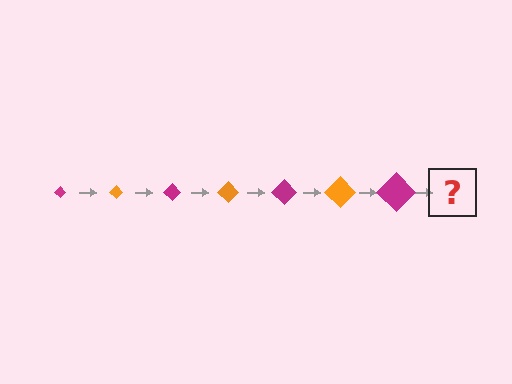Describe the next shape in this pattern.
It should be an orange diamond, larger than the previous one.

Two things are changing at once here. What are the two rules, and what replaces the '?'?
The two rules are that the diamond grows larger each step and the color cycles through magenta and orange. The '?' should be an orange diamond, larger than the previous one.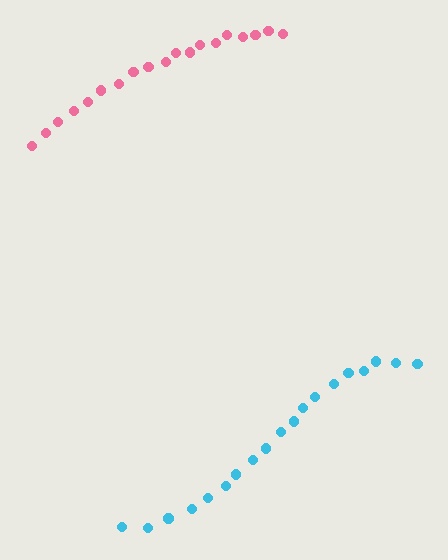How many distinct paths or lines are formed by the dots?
There are 2 distinct paths.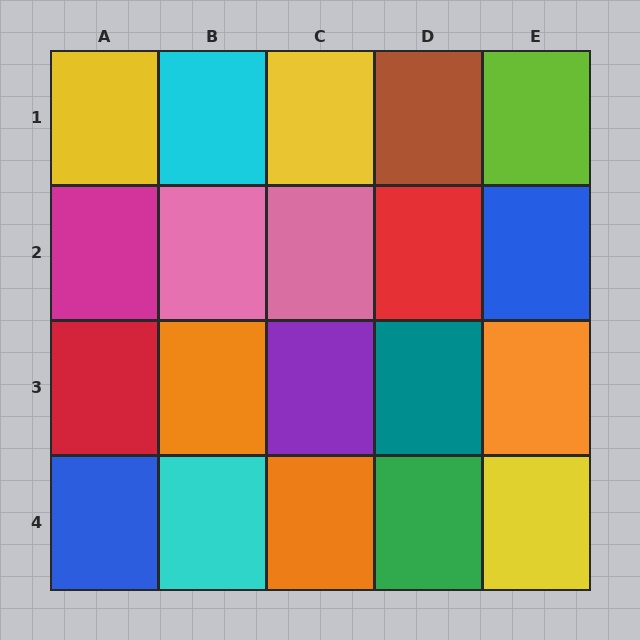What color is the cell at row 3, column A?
Red.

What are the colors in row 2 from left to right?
Magenta, pink, pink, red, blue.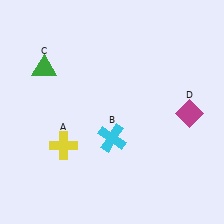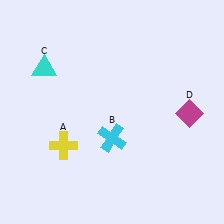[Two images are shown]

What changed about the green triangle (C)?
In Image 1, C is green. In Image 2, it changed to cyan.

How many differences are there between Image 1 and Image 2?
There is 1 difference between the two images.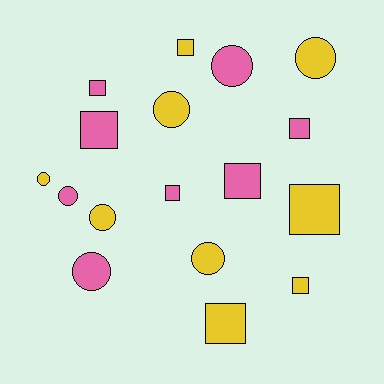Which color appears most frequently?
Yellow, with 9 objects.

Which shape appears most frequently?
Square, with 9 objects.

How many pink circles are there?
There are 3 pink circles.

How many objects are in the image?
There are 17 objects.